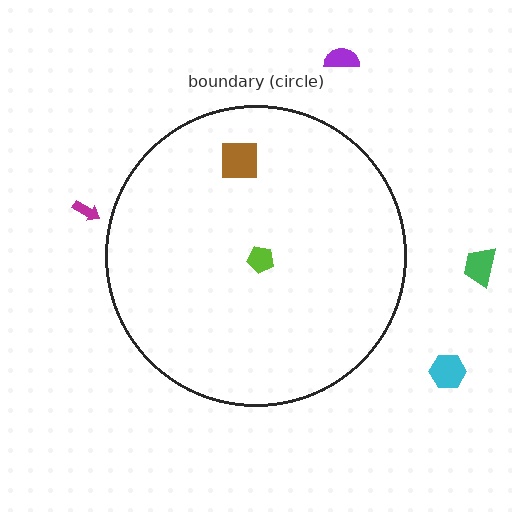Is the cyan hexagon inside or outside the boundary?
Outside.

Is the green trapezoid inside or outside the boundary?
Outside.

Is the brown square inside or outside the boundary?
Inside.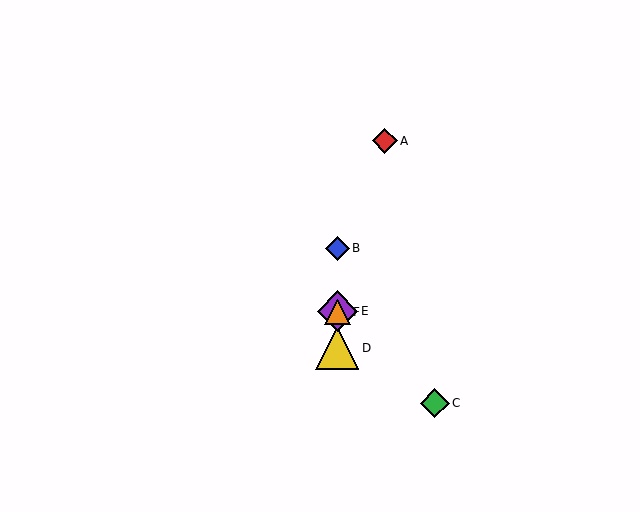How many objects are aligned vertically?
4 objects (B, D, E, F) are aligned vertically.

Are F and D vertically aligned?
Yes, both are at x≈337.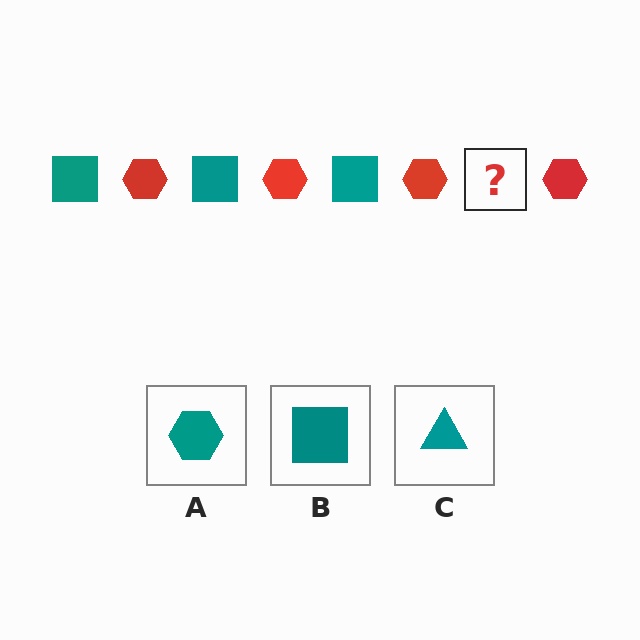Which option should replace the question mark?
Option B.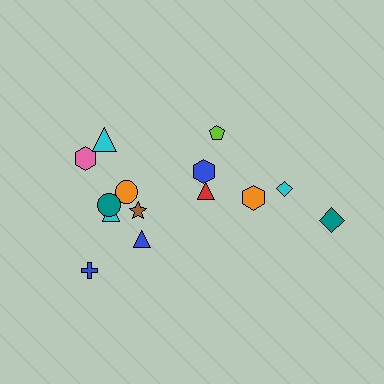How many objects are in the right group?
There are 6 objects.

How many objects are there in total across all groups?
There are 14 objects.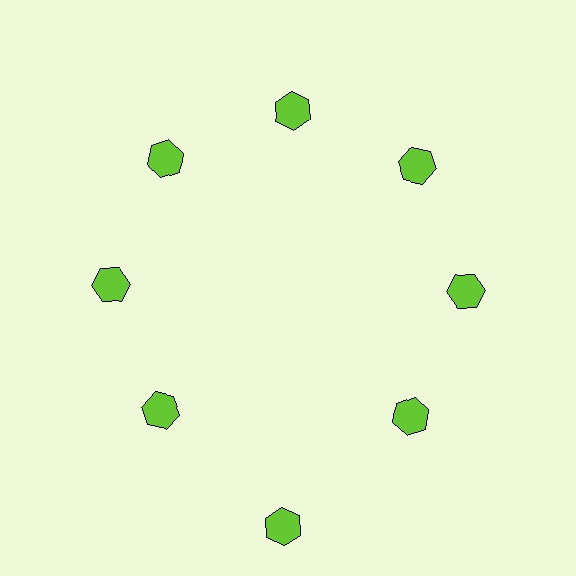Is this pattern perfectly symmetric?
No. The 8 lime hexagons are arranged in a ring, but one element near the 6 o'clock position is pushed outward from the center, breaking the 8-fold rotational symmetry.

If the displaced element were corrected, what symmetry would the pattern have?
It would have 8-fold rotational symmetry — the pattern would map onto itself every 45 degrees.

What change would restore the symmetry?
The symmetry would be restored by moving it inward, back onto the ring so that all 8 hexagons sit at equal angles and equal distance from the center.